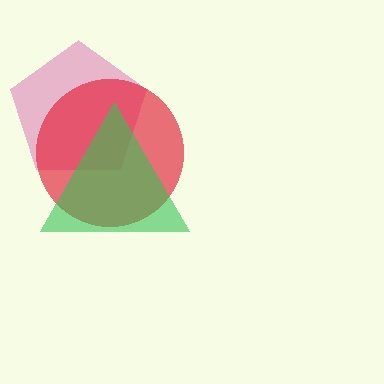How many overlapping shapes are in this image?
There are 3 overlapping shapes in the image.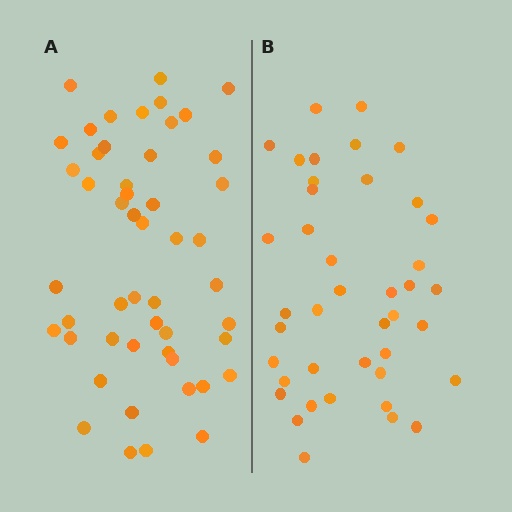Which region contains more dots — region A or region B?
Region A (the left region) has more dots.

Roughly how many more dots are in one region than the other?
Region A has roughly 8 or so more dots than region B.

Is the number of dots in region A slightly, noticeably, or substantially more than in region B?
Region A has only slightly more — the two regions are fairly close. The ratio is roughly 1.2 to 1.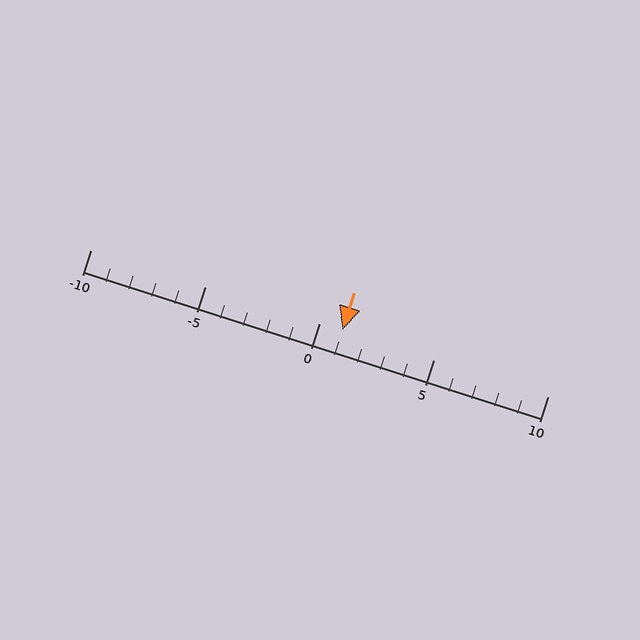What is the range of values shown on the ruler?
The ruler shows values from -10 to 10.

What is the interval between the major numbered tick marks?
The major tick marks are spaced 5 units apart.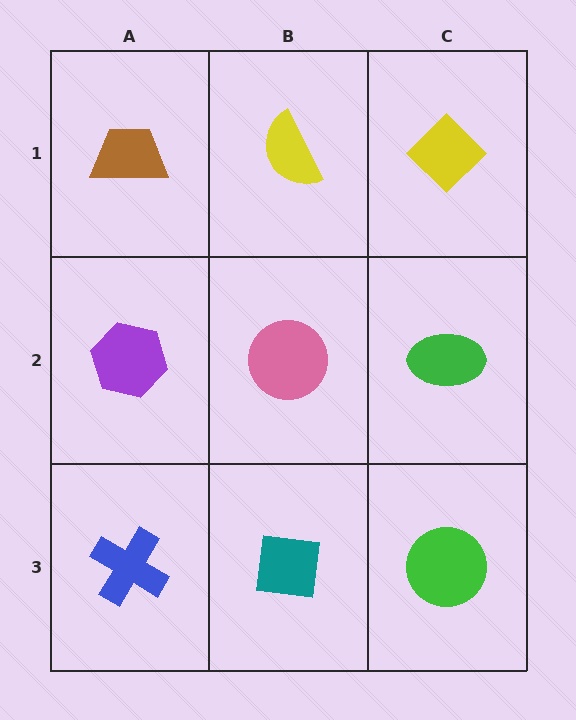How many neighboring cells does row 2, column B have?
4.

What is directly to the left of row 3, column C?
A teal square.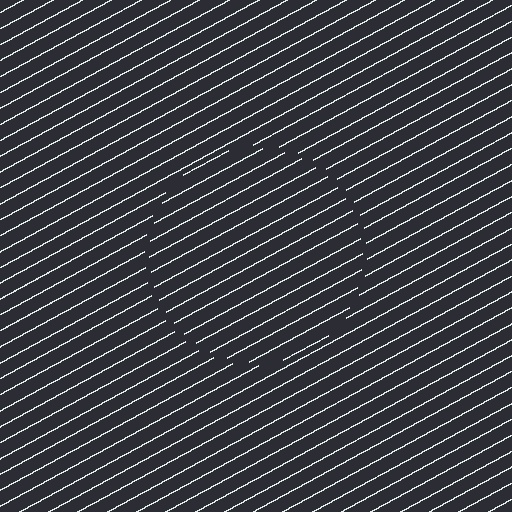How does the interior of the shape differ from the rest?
The interior of the shape contains the same grating, shifted by half a period — the contour is defined by the phase discontinuity where line-ends from the inner and outer gratings abut.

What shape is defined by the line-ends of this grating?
An illusory circle. The interior of the shape contains the same grating, shifted by half a period — the contour is defined by the phase discontinuity where line-ends from the inner and outer gratings abut.